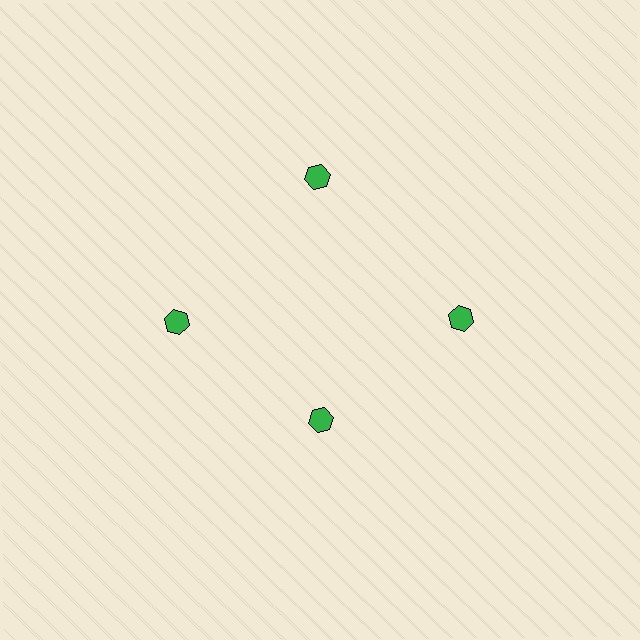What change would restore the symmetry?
The symmetry would be restored by moving it outward, back onto the ring so that all 4 hexagons sit at equal angles and equal distance from the center.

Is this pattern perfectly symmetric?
No. The 4 green hexagons are arranged in a ring, but one element near the 6 o'clock position is pulled inward toward the center, breaking the 4-fold rotational symmetry.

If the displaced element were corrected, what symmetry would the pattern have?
It would have 4-fold rotational symmetry — the pattern would map onto itself every 90 degrees.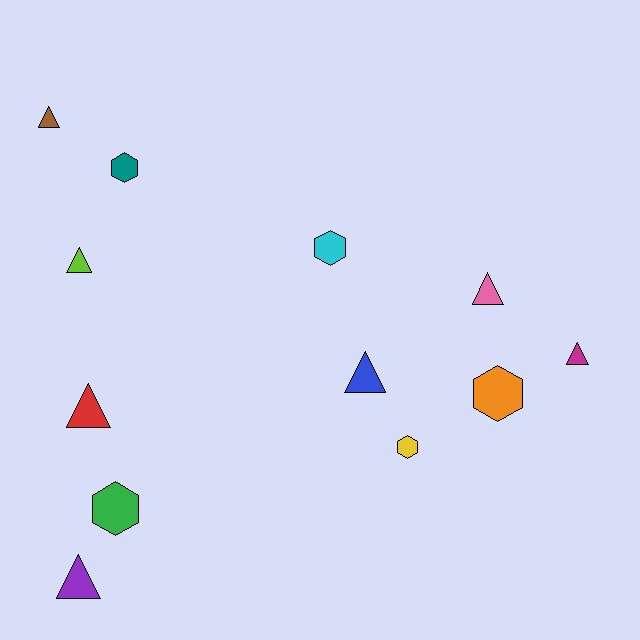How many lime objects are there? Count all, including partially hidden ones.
There is 1 lime object.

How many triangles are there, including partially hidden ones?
There are 7 triangles.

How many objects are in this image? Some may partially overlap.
There are 12 objects.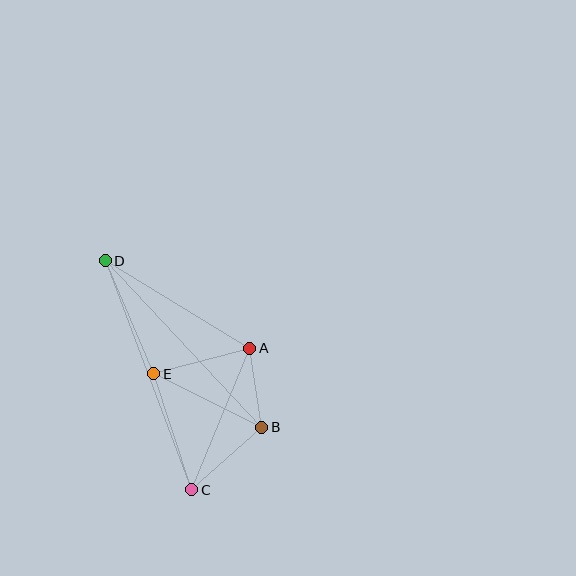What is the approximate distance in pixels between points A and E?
The distance between A and E is approximately 100 pixels.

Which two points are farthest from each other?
Points C and D are farthest from each other.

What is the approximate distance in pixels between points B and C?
The distance between B and C is approximately 94 pixels.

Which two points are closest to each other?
Points A and B are closest to each other.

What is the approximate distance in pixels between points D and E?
The distance between D and E is approximately 123 pixels.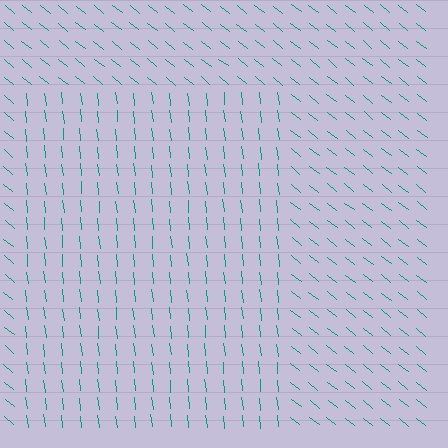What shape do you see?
I see a rectangle.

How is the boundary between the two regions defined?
The boundary is defined purely by a change in line orientation (approximately 45 degrees difference). All lines are the same color and thickness.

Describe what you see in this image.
The image is filled with small teal line segments. A rectangle region in the image has lines oriented differently from the surrounding lines, creating a visible texture boundary.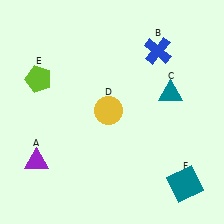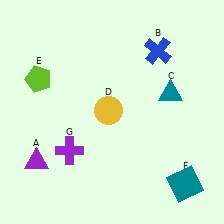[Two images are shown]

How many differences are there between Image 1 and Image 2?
There is 1 difference between the two images.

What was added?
A purple cross (G) was added in Image 2.